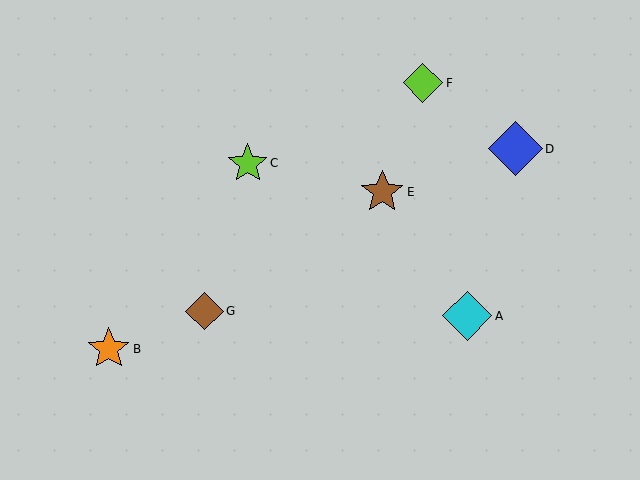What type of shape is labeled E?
Shape E is a brown star.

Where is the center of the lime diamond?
The center of the lime diamond is at (423, 83).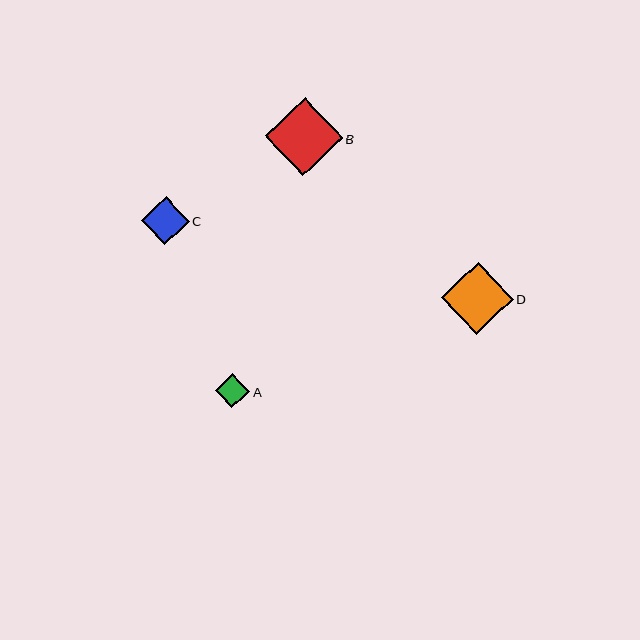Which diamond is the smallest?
Diamond A is the smallest with a size of approximately 34 pixels.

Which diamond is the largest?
Diamond B is the largest with a size of approximately 78 pixels.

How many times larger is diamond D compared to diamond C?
Diamond D is approximately 1.5 times the size of diamond C.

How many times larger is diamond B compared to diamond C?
Diamond B is approximately 1.6 times the size of diamond C.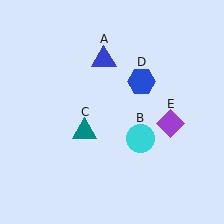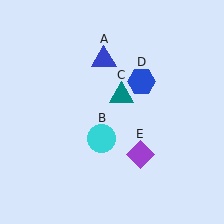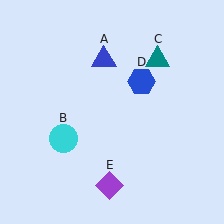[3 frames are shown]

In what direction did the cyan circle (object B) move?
The cyan circle (object B) moved left.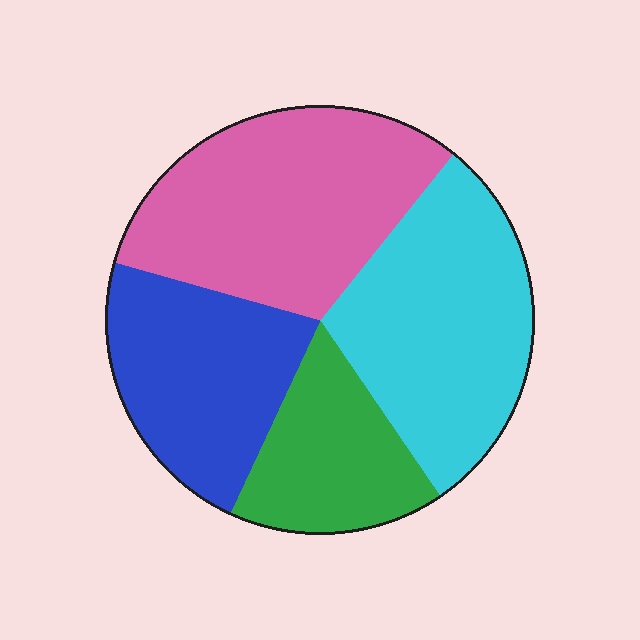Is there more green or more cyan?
Cyan.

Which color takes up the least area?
Green, at roughly 15%.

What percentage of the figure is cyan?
Cyan takes up between a quarter and a half of the figure.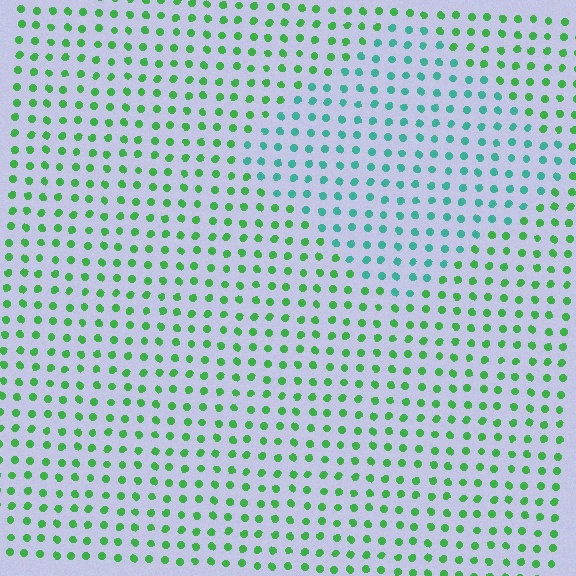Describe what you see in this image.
The image is filled with small green elements in a uniform arrangement. A diamond-shaped region is visible where the elements are tinted to a slightly different hue, forming a subtle color boundary.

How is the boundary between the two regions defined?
The boundary is defined purely by a slight shift in hue (about 43 degrees). Spacing, size, and orientation are identical on both sides.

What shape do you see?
I see a diamond.